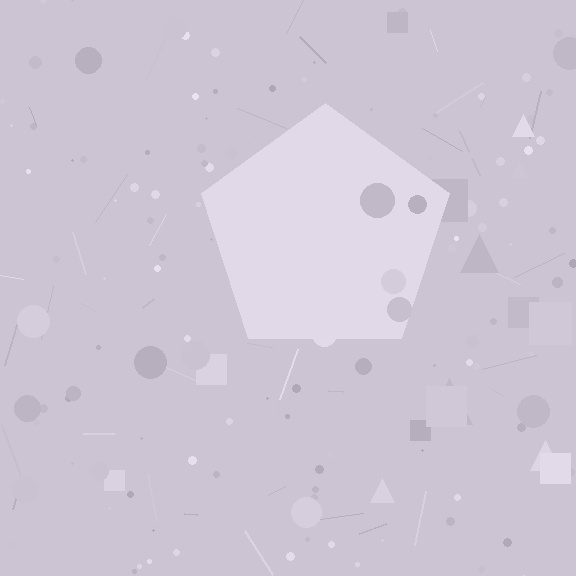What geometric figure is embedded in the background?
A pentagon is embedded in the background.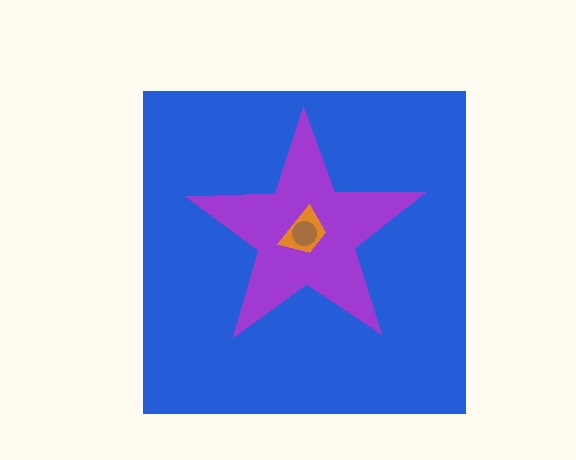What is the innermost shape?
The brown circle.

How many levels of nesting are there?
4.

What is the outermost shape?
The blue square.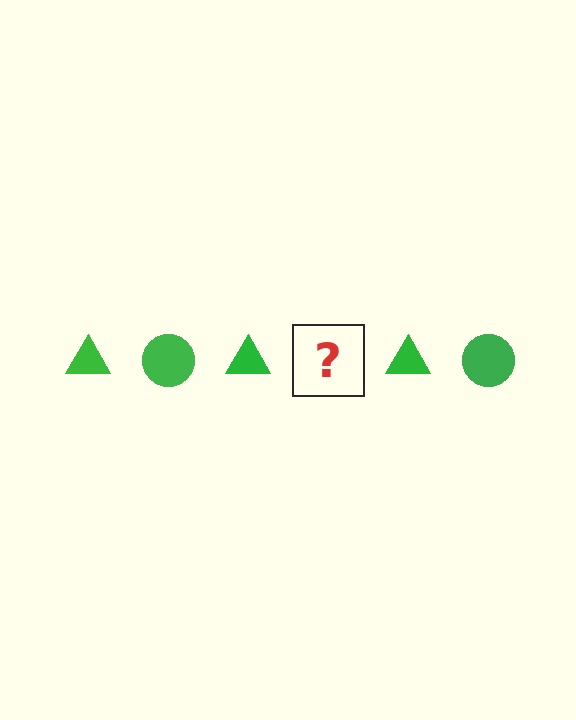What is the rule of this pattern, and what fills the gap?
The rule is that the pattern cycles through triangle, circle shapes in green. The gap should be filled with a green circle.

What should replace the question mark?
The question mark should be replaced with a green circle.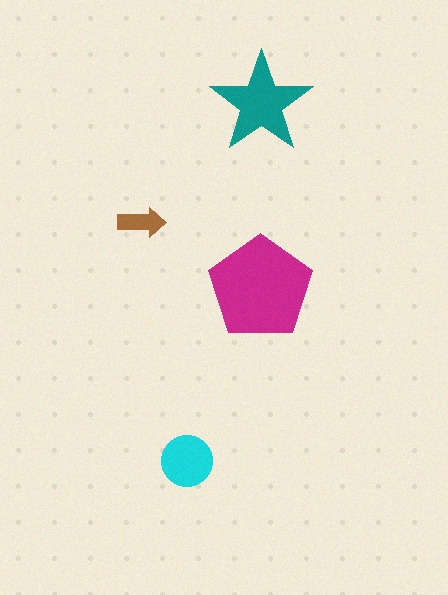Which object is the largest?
The magenta pentagon.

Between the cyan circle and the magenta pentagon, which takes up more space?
The magenta pentagon.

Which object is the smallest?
The brown arrow.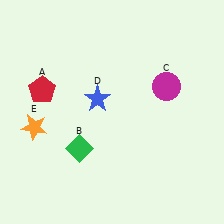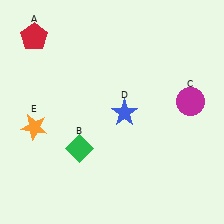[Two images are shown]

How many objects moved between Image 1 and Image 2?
3 objects moved between the two images.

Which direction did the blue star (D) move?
The blue star (D) moved right.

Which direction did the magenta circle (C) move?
The magenta circle (C) moved right.